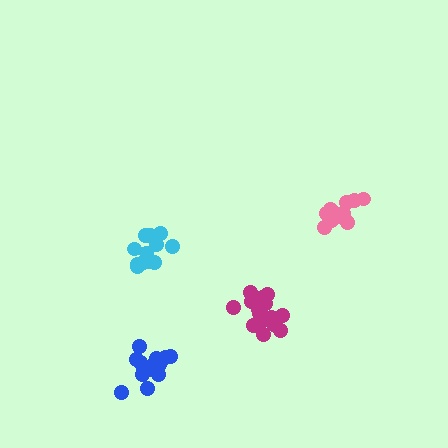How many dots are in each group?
Group 1: 12 dots, Group 2: 13 dots, Group 3: 16 dots, Group 4: 18 dots (59 total).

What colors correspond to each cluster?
The clusters are colored: pink, cyan, blue, magenta.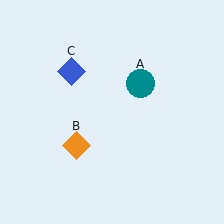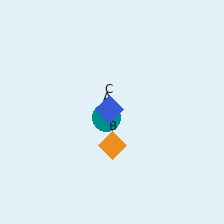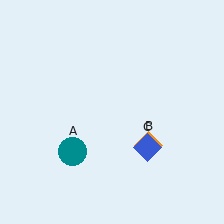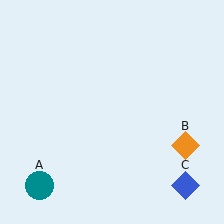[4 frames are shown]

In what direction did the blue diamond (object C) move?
The blue diamond (object C) moved down and to the right.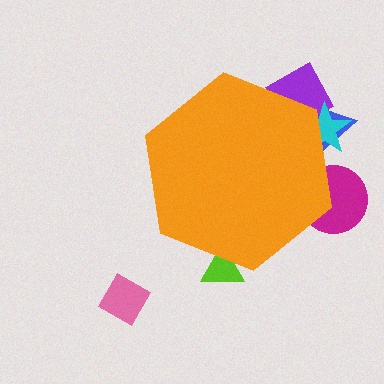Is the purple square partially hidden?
Yes, the purple square is partially hidden behind the orange hexagon.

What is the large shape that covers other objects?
An orange hexagon.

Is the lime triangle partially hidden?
Yes, the lime triangle is partially hidden behind the orange hexagon.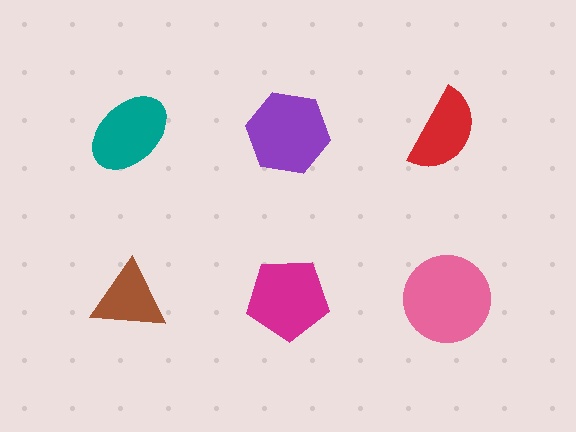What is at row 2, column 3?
A pink circle.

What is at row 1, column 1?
A teal ellipse.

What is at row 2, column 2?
A magenta pentagon.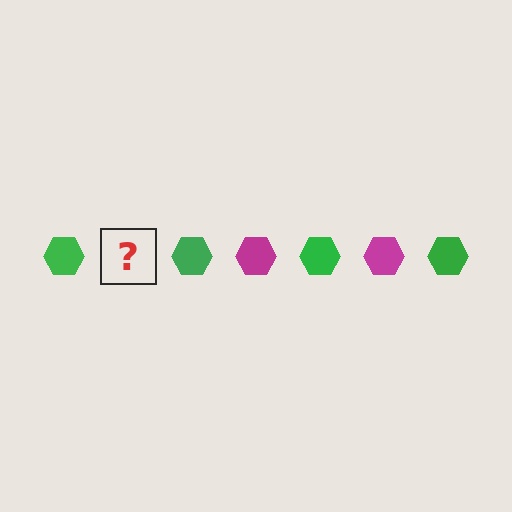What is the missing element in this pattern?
The missing element is a magenta hexagon.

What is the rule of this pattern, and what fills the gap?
The rule is that the pattern cycles through green, magenta hexagons. The gap should be filled with a magenta hexagon.